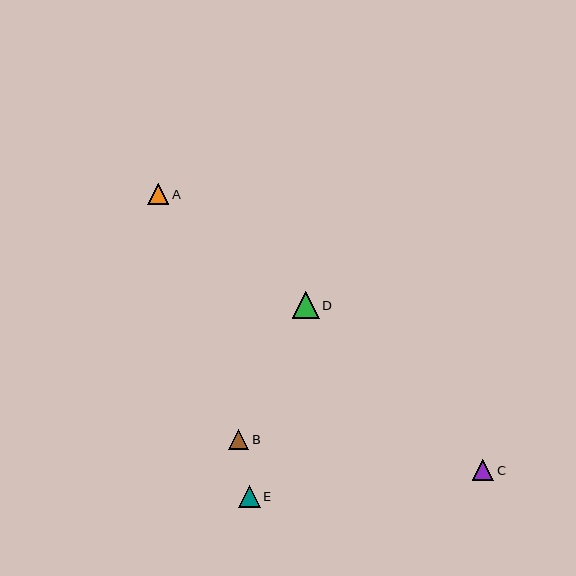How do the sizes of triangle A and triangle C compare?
Triangle A and triangle C are approximately the same size.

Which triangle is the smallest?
Triangle B is the smallest with a size of approximately 20 pixels.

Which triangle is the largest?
Triangle D is the largest with a size of approximately 27 pixels.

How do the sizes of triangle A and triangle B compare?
Triangle A and triangle B are approximately the same size.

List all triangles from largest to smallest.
From largest to smallest: D, E, A, C, B.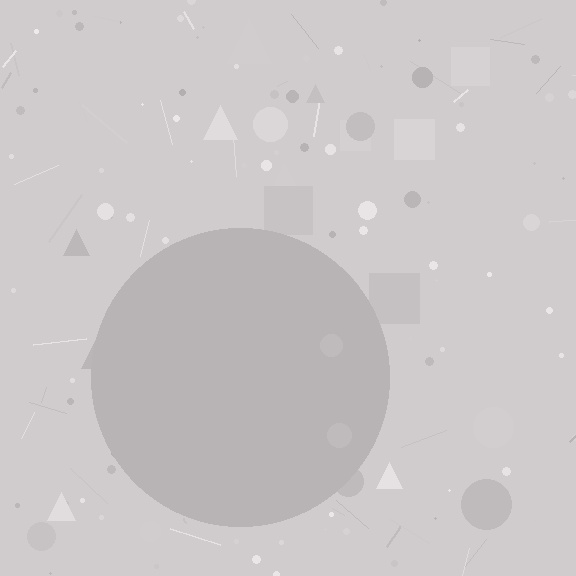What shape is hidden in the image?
A circle is hidden in the image.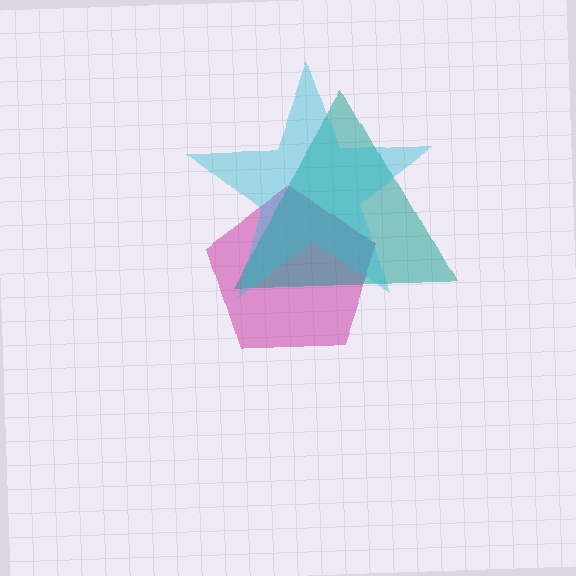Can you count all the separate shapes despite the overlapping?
Yes, there are 3 separate shapes.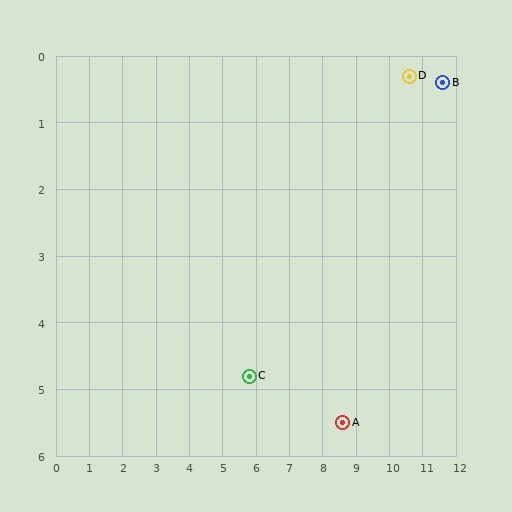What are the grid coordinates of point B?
Point B is at approximately (11.6, 0.4).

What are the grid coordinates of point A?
Point A is at approximately (8.6, 5.5).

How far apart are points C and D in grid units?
Points C and D are about 6.6 grid units apart.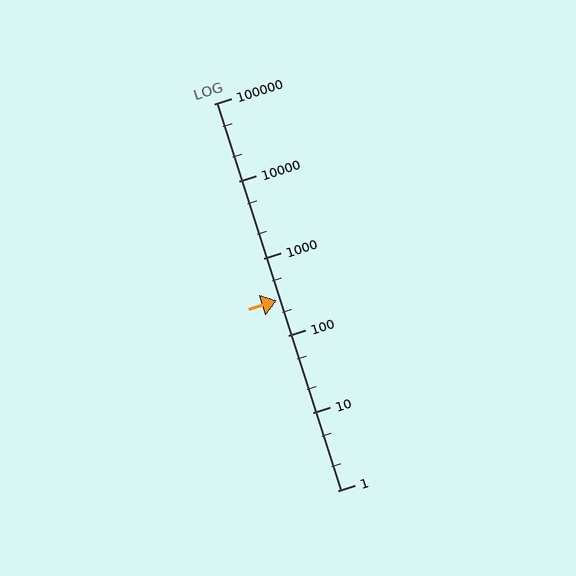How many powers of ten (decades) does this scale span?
The scale spans 5 decades, from 1 to 100000.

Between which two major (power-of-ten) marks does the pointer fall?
The pointer is between 100 and 1000.